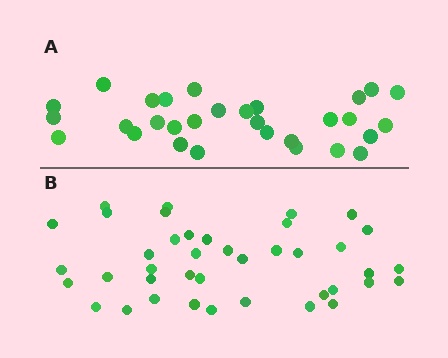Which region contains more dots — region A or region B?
Region B (the bottom region) has more dots.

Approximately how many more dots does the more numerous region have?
Region B has roughly 10 or so more dots than region A.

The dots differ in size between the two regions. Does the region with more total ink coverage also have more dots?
No. Region A has more total ink coverage because its dots are larger, but region B actually contains more individual dots. Total area can be misleading — the number of items is what matters here.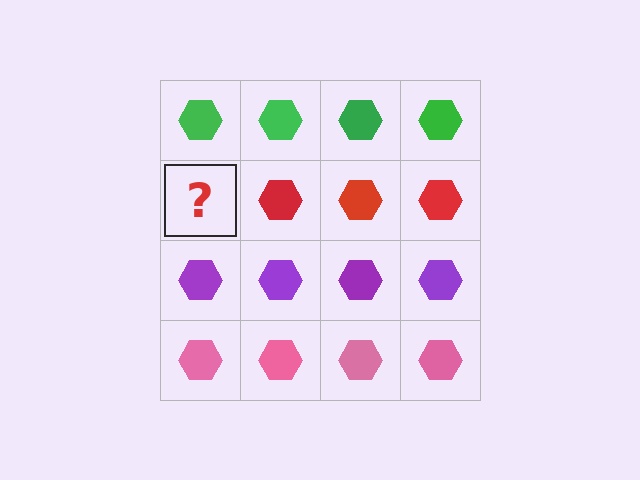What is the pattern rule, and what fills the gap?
The rule is that each row has a consistent color. The gap should be filled with a red hexagon.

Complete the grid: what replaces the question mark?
The question mark should be replaced with a red hexagon.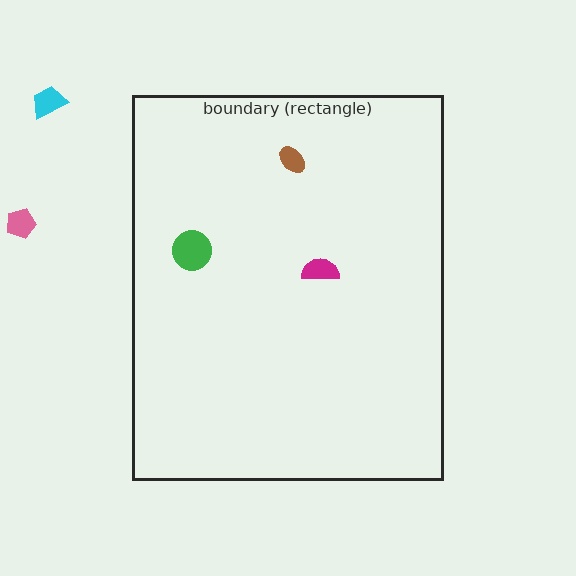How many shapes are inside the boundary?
3 inside, 2 outside.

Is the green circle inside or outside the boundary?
Inside.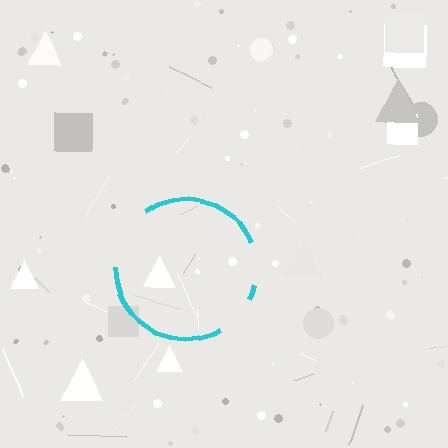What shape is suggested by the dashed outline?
The dashed outline suggests a circle.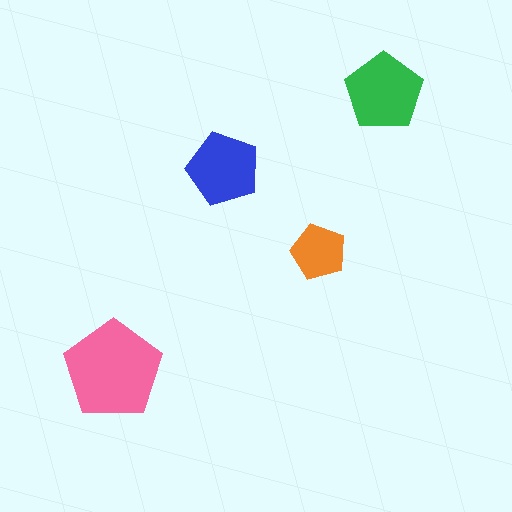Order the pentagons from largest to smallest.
the pink one, the green one, the blue one, the orange one.